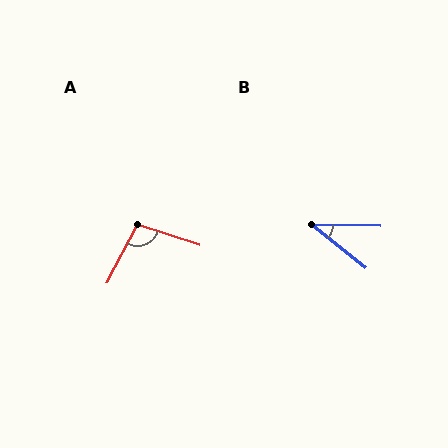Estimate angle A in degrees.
Approximately 100 degrees.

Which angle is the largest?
A, at approximately 100 degrees.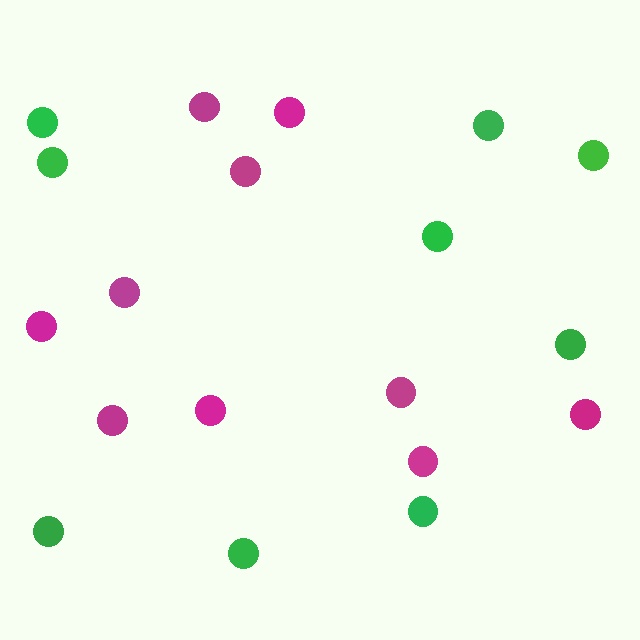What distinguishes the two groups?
There are 2 groups: one group of green circles (9) and one group of magenta circles (10).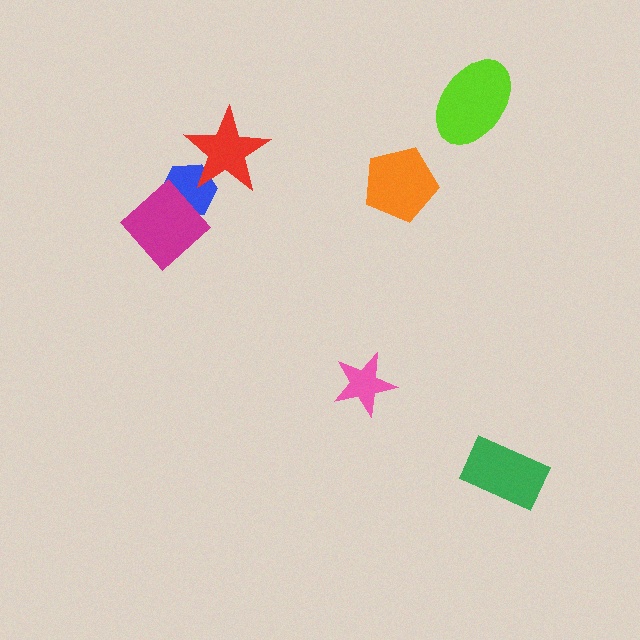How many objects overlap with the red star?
1 object overlaps with the red star.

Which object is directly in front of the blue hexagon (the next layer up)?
The red star is directly in front of the blue hexagon.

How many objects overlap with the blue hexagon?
2 objects overlap with the blue hexagon.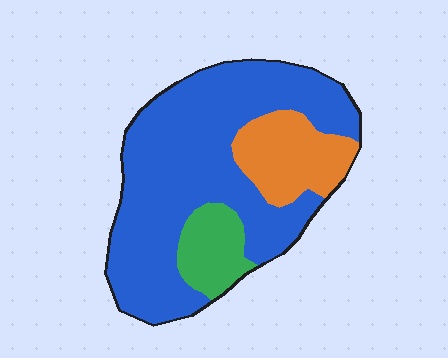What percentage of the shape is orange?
Orange takes up about one sixth (1/6) of the shape.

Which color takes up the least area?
Green, at roughly 10%.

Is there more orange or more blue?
Blue.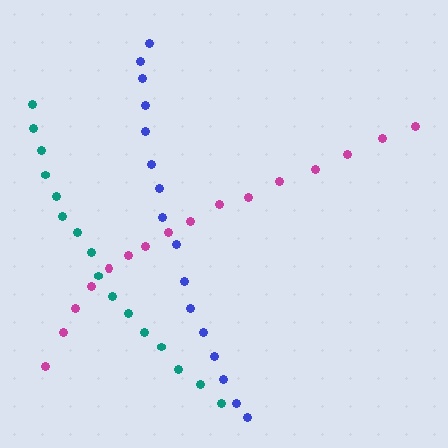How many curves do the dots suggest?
There are 3 distinct paths.